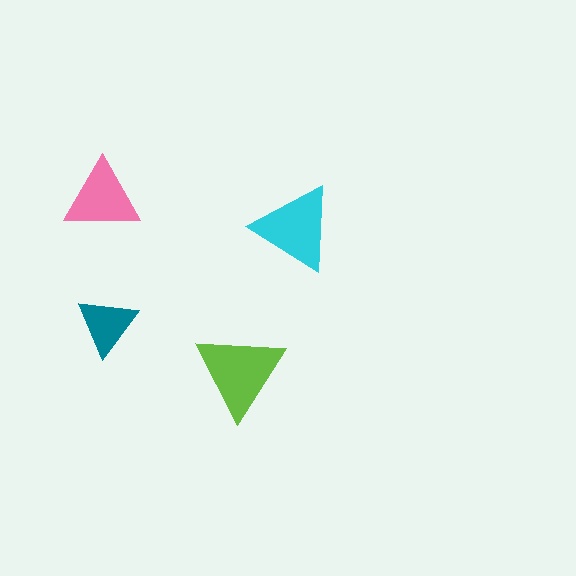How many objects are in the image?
There are 4 objects in the image.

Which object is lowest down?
The lime triangle is bottommost.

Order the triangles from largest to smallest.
the lime one, the cyan one, the pink one, the teal one.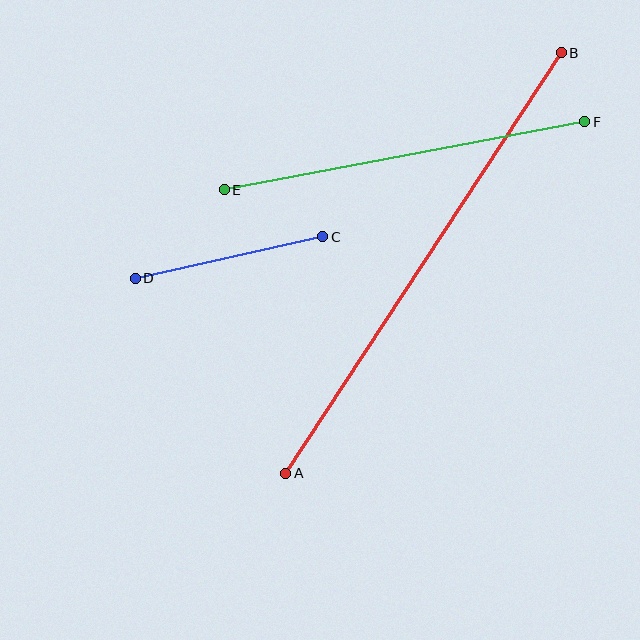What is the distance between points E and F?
The distance is approximately 367 pixels.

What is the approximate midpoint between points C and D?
The midpoint is at approximately (229, 257) pixels.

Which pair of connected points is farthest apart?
Points A and B are farthest apart.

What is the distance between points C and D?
The distance is approximately 192 pixels.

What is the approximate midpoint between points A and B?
The midpoint is at approximately (424, 263) pixels.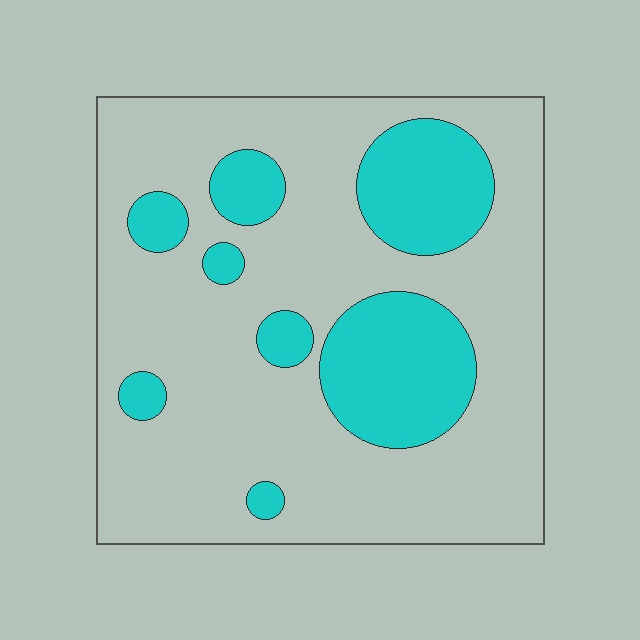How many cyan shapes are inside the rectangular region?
8.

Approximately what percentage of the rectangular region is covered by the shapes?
Approximately 25%.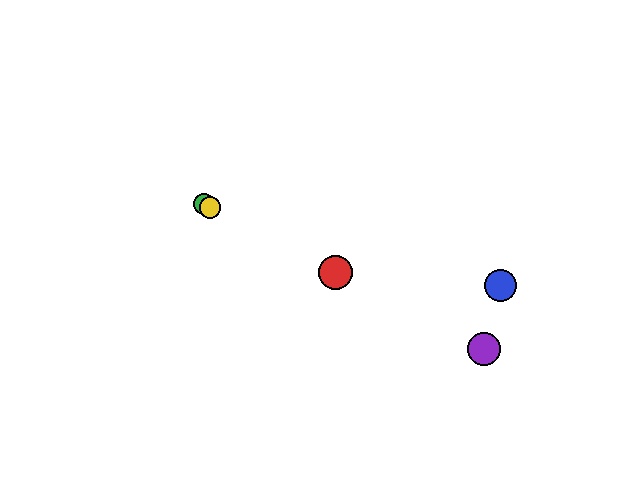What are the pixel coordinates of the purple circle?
The purple circle is at (484, 349).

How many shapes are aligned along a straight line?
4 shapes (the red circle, the green circle, the yellow circle, the purple circle) are aligned along a straight line.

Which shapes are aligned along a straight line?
The red circle, the green circle, the yellow circle, the purple circle are aligned along a straight line.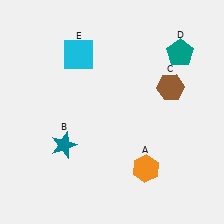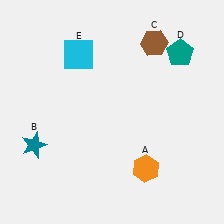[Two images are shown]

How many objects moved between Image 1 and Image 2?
2 objects moved between the two images.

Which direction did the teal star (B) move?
The teal star (B) moved left.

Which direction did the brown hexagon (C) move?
The brown hexagon (C) moved up.